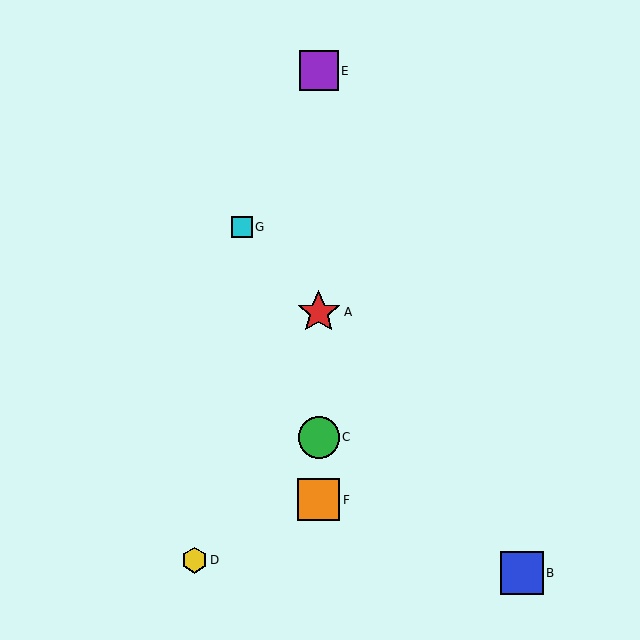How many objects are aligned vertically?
4 objects (A, C, E, F) are aligned vertically.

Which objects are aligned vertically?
Objects A, C, E, F are aligned vertically.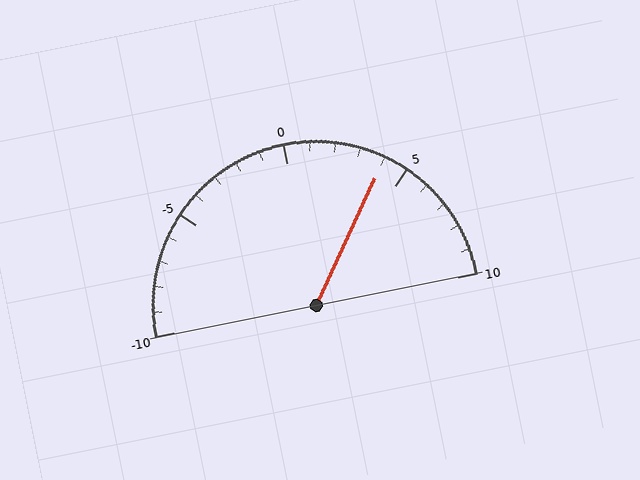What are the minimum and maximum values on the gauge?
The gauge ranges from -10 to 10.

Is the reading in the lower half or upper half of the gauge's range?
The reading is in the upper half of the range (-10 to 10).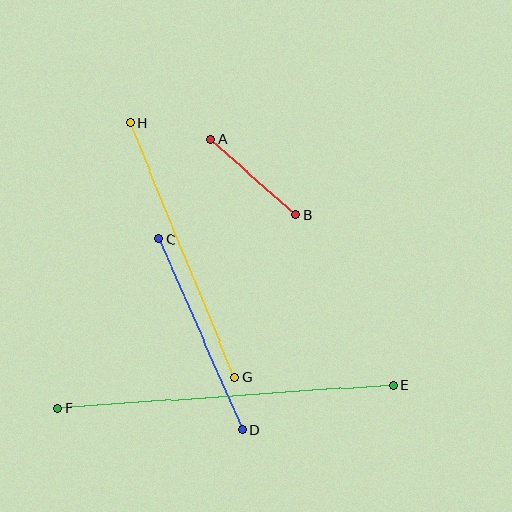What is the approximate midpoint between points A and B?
The midpoint is at approximately (253, 177) pixels.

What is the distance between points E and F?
The distance is approximately 337 pixels.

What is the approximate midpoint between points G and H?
The midpoint is at approximately (183, 250) pixels.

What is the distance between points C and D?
The distance is approximately 208 pixels.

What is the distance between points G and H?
The distance is approximately 275 pixels.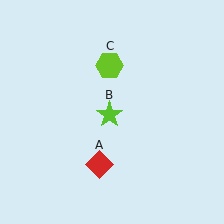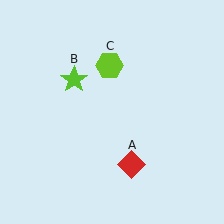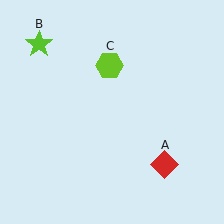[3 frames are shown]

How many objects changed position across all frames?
2 objects changed position: red diamond (object A), lime star (object B).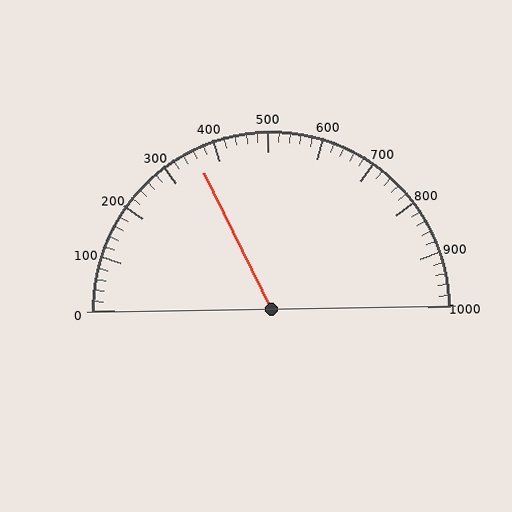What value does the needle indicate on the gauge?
The needle indicates approximately 360.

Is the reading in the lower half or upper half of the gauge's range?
The reading is in the lower half of the range (0 to 1000).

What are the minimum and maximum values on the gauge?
The gauge ranges from 0 to 1000.